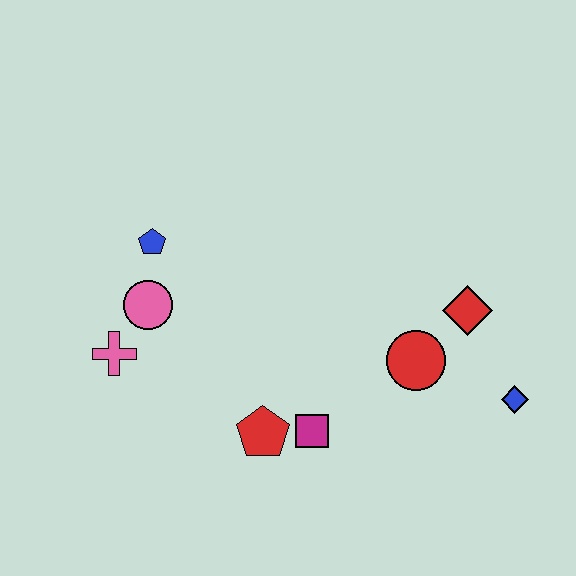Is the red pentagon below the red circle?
Yes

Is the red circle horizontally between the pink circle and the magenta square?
No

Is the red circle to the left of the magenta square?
No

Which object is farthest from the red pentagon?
The blue diamond is farthest from the red pentagon.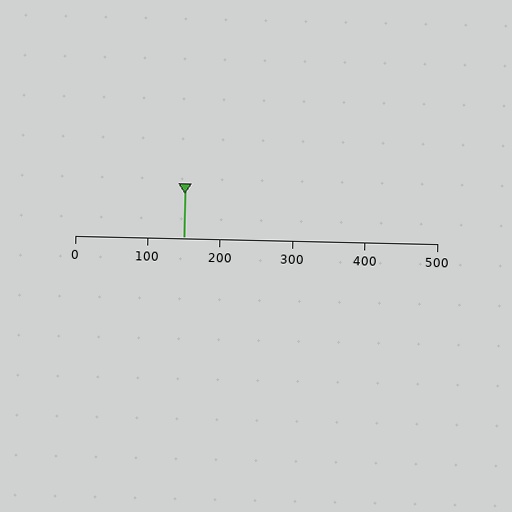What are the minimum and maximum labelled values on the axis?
The axis runs from 0 to 500.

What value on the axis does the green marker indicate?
The marker indicates approximately 150.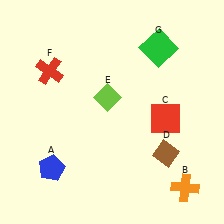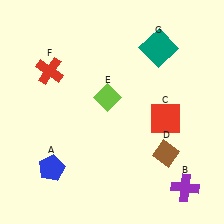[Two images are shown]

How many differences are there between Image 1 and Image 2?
There are 2 differences between the two images.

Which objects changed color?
B changed from orange to purple. G changed from green to teal.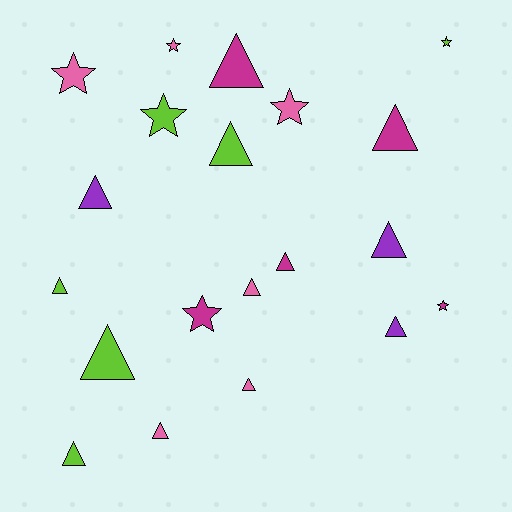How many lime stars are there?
There are 2 lime stars.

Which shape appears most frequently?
Triangle, with 13 objects.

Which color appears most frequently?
Pink, with 6 objects.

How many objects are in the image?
There are 20 objects.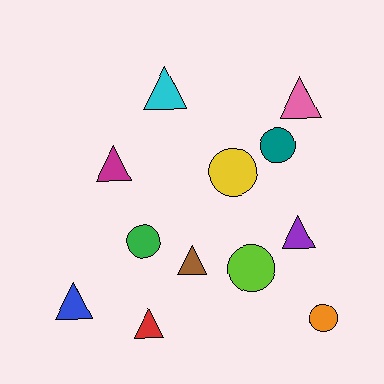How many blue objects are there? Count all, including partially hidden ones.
There is 1 blue object.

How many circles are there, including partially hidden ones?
There are 5 circles.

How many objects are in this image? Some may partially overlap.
There are 12 objects.